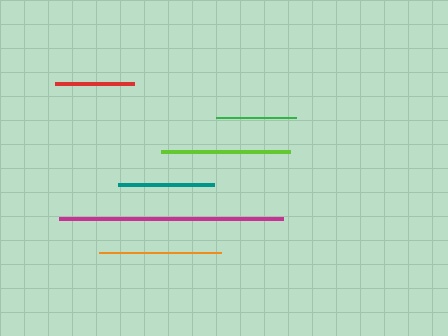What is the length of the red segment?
The red segment is approximately 80 pixels long.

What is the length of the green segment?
The green segment is approximately 80 pixels long.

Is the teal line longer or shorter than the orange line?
The orange line is longer than the teal line.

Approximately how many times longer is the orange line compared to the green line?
The orange line is approximately 1.5 times the length of the green line.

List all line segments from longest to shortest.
From longest to shortest: magenta, lime, orange, teal, green, red.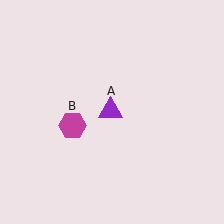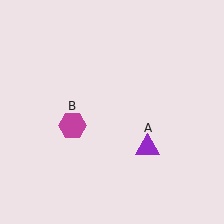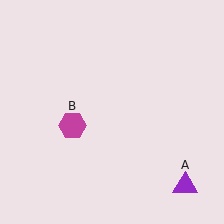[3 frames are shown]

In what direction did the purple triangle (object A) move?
The purple triangle (object A) moved down and to the right.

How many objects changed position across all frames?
1 object changed position: purple triangle (object A).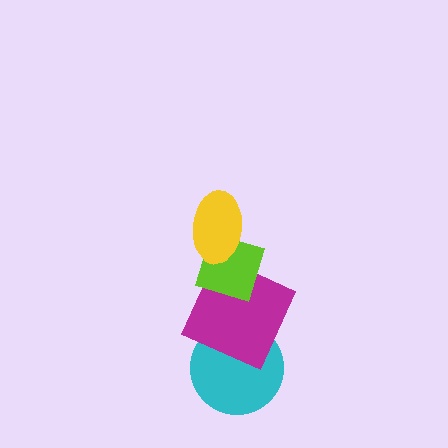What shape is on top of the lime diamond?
The yellow ellipse is on top of the lime diamond.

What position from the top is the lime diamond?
The lime diamond is 2nd from the top.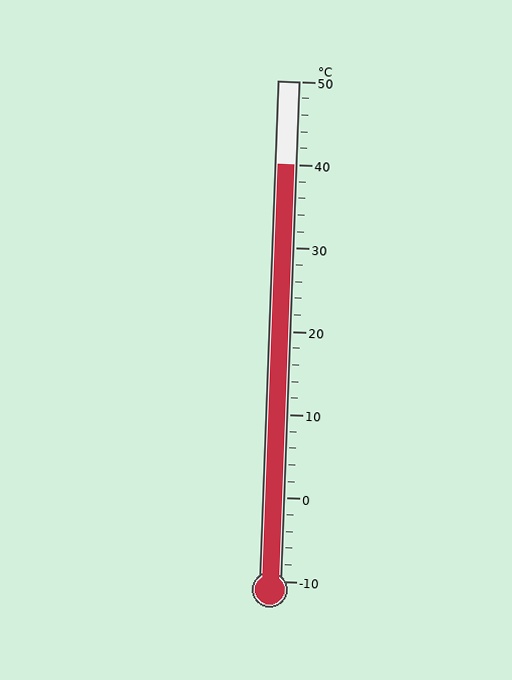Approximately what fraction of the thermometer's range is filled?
The thermometer is filled to approximately 85% of its range.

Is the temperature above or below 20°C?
The temperature is above 20°C.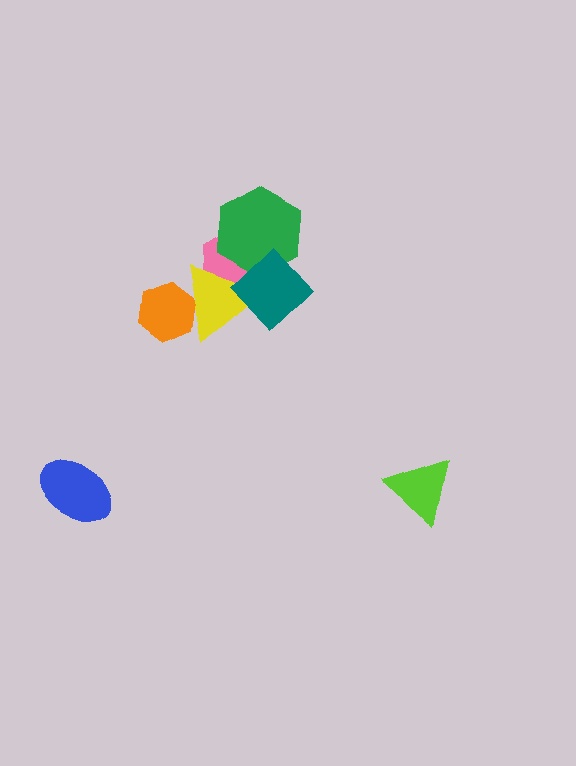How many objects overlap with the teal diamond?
3 objects overlap with the teal diamond.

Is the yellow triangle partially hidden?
Yes, it is partially covered by another shape.